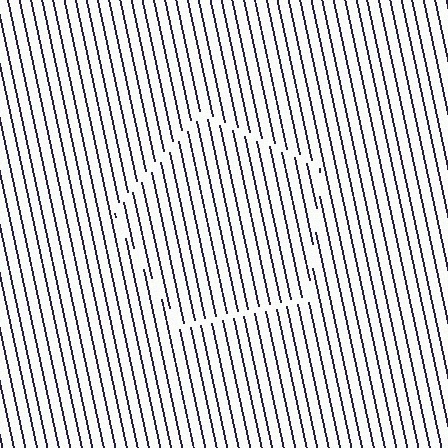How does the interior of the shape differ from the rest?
The interior of the shape contains the same grating, shifted by half a period — the contour is defined by the phase discontinuity where line-ends from the inner and outer gratings abut.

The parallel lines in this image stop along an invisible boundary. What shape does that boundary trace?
An illusory pentagon. The interior of the shape contains the same grating, shifted by half a period — the contour is defined by the phase discontinuity where line-ends from the inner and outer gratings abut.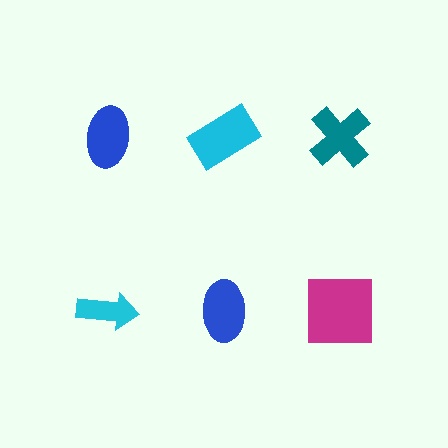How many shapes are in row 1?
3 shapes.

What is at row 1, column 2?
A cyan rectangle.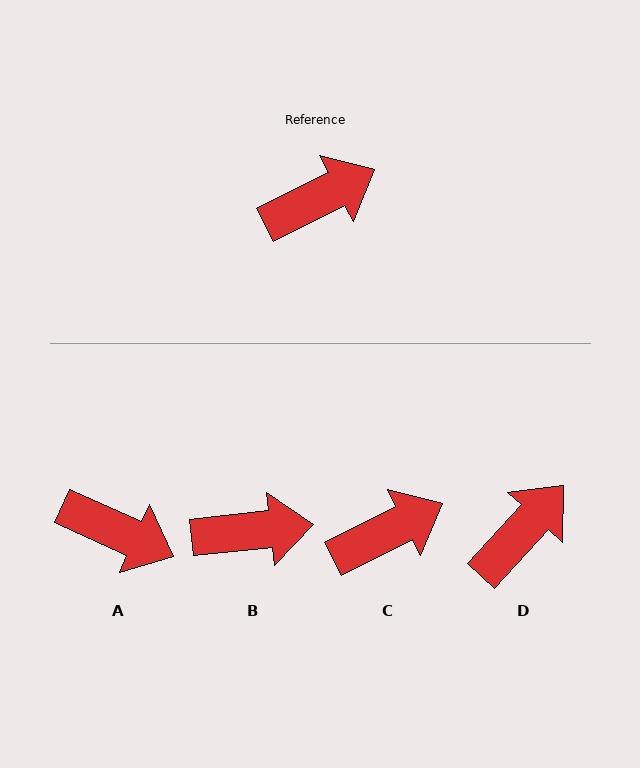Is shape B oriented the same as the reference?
No, it is off by about 21 degrees.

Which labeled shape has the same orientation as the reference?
C.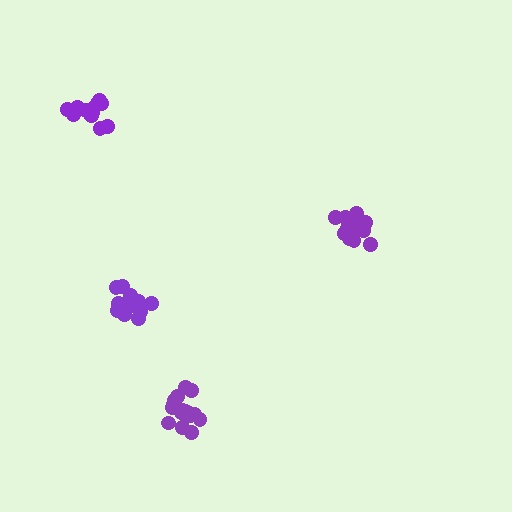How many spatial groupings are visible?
There are 4 spatial groupings.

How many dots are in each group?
Group 1: 16 dots, Group 2: 13 dots, Group 3: 13 dots, Group 4: 16 dots (58 total).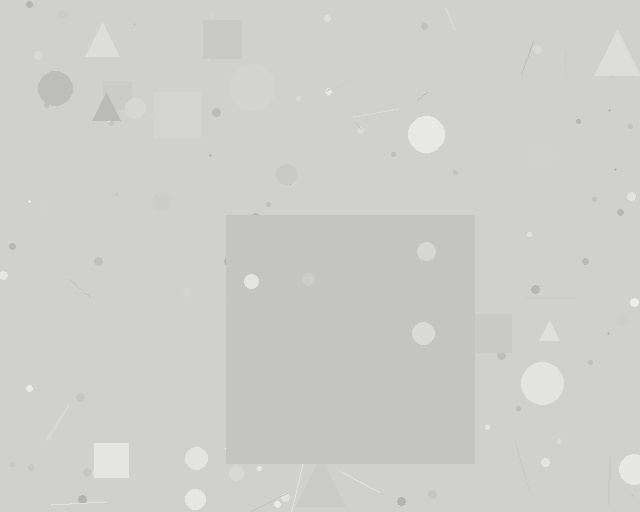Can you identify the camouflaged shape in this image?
The camouflaged shape is a square.